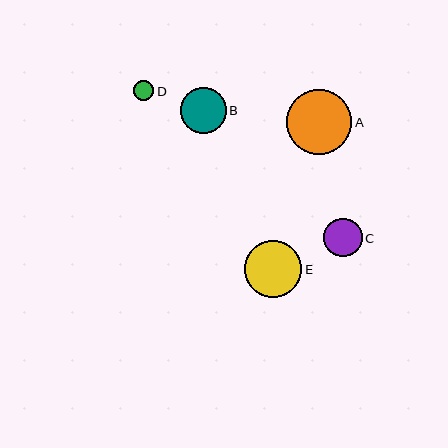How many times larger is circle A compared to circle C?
Circle A is approximately 1.7 times the size of circle C.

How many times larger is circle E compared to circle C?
Circle E is approximately 1.5 times the size of circle C.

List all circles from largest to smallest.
From largest to smallest: A, E, B, C, D.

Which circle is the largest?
Circle A is the largest with a size of approximately 65 pixels.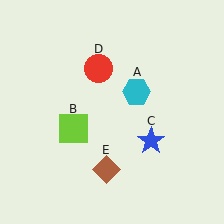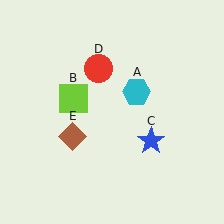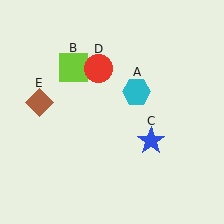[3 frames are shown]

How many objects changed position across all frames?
2 objects changed position: lime square (object B), brown diamond (object E).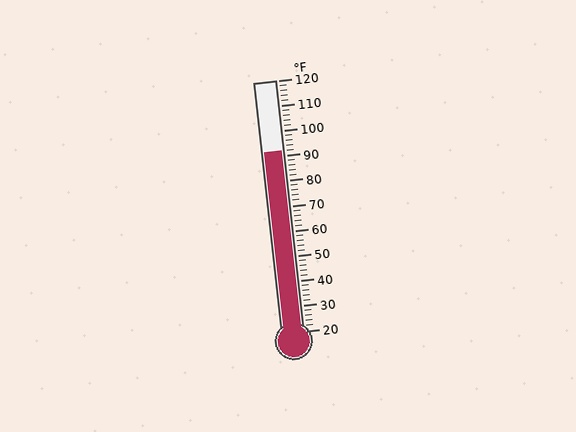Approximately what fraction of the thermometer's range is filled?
The thermometer is filled to approximately 70% of its range.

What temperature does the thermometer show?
The thermometer shows approximately 92°F.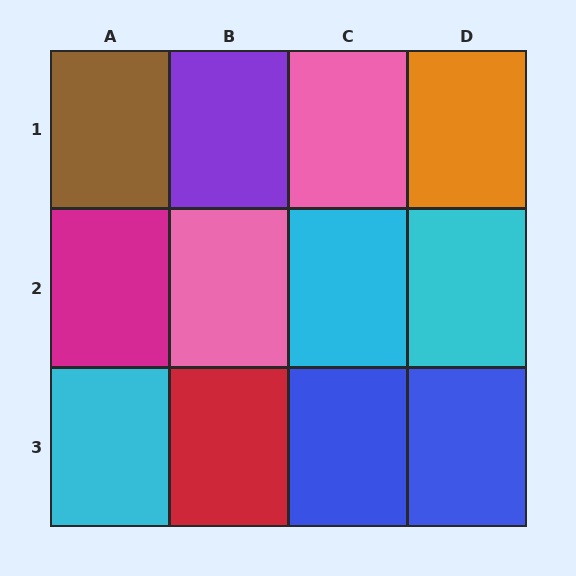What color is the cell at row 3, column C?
Blue.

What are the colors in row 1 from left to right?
Brown, purple, pink, orange.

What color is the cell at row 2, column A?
Magenta.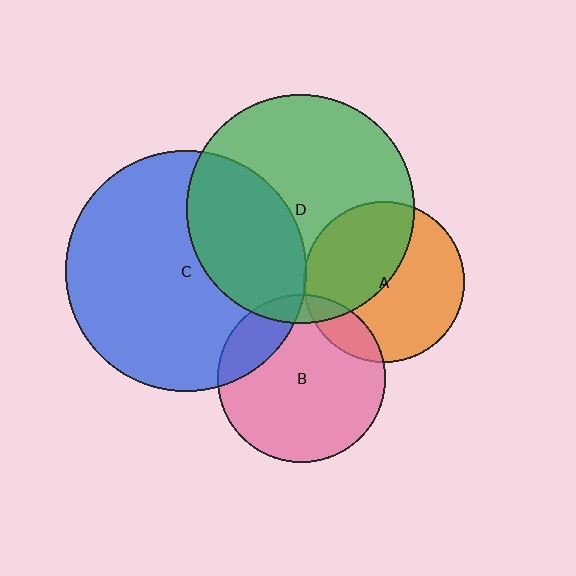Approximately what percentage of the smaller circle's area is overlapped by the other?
Approximately 20%.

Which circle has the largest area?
Circle C (blue).